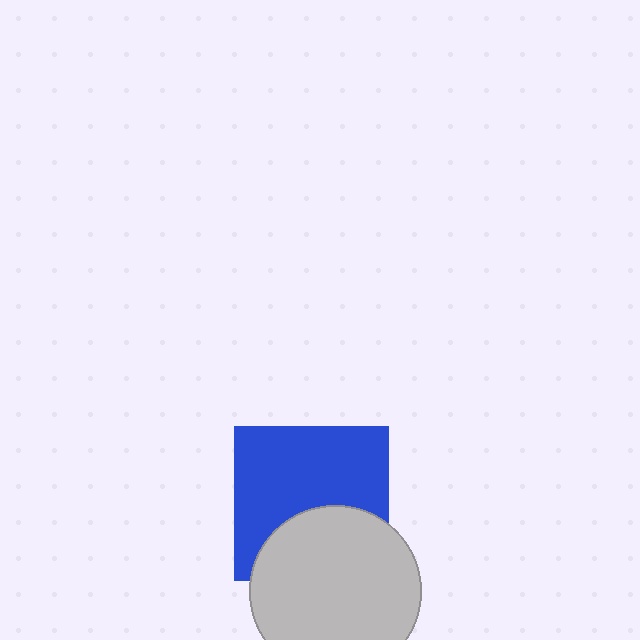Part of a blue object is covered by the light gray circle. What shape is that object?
It is a square.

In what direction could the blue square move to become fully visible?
The blue square could move up. That would shift it out from behind the light gray circle entirely.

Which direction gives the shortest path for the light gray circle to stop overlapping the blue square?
Moving down gives the shortest separation.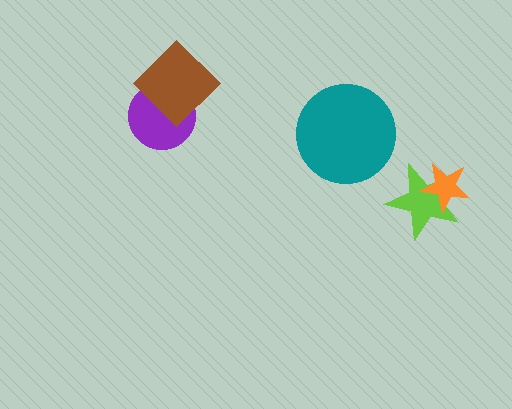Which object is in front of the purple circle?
The brown diamond is in front of the purple circle.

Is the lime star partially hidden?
Yes, it is partially covered by another shape.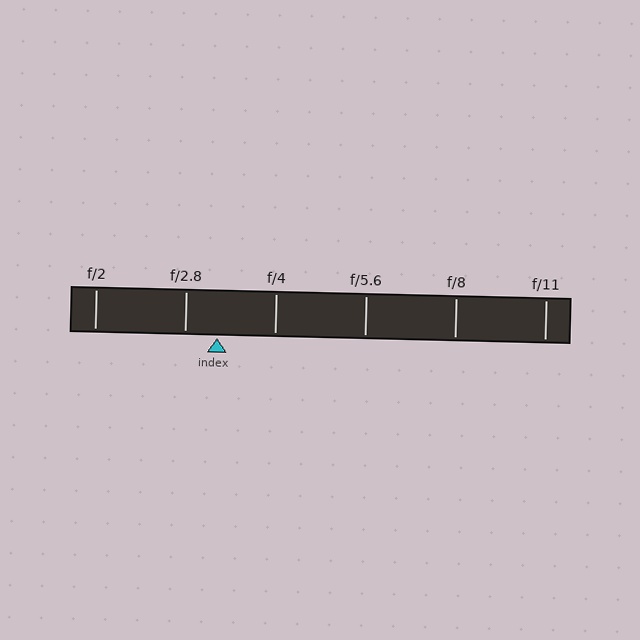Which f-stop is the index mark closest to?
The index mark is closest to f/2.8.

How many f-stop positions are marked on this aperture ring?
There are 6 f-stop positions marked.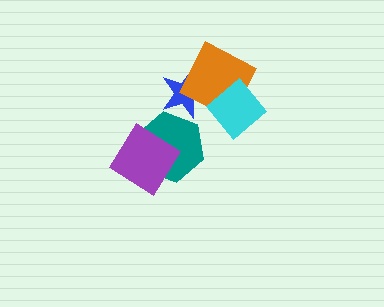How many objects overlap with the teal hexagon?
2 objects overlap with the teal hexagon.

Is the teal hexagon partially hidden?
Yes, it is partially covered by another shape.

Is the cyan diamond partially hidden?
No, no other shape covers it.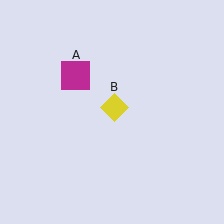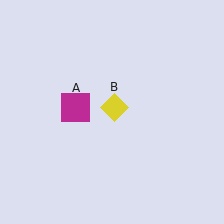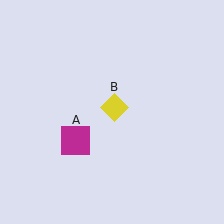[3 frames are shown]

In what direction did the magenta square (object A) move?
The magenta square (object A) moved down.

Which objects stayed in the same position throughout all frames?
Yellow diamond (object B) remained stationary.